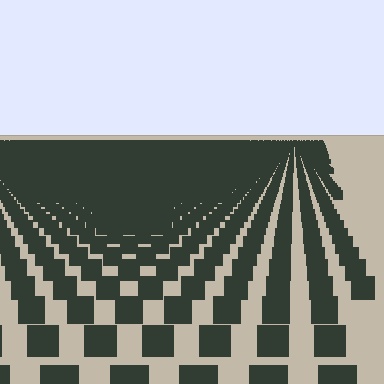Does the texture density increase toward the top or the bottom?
Density increases toward the top.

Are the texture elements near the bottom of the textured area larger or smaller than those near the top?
Larger. Near the bottom, elements are closer to the viewer and appear at a bigger on-screen size.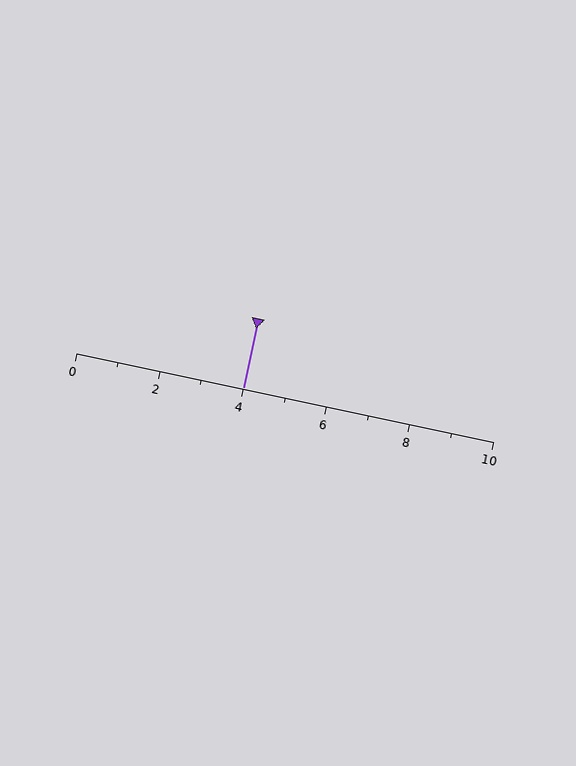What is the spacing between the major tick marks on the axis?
The major ticks are spaced 2 apart.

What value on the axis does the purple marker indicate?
The marker indicates approximately 4.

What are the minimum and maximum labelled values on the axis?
The axis runs from 0 to 10.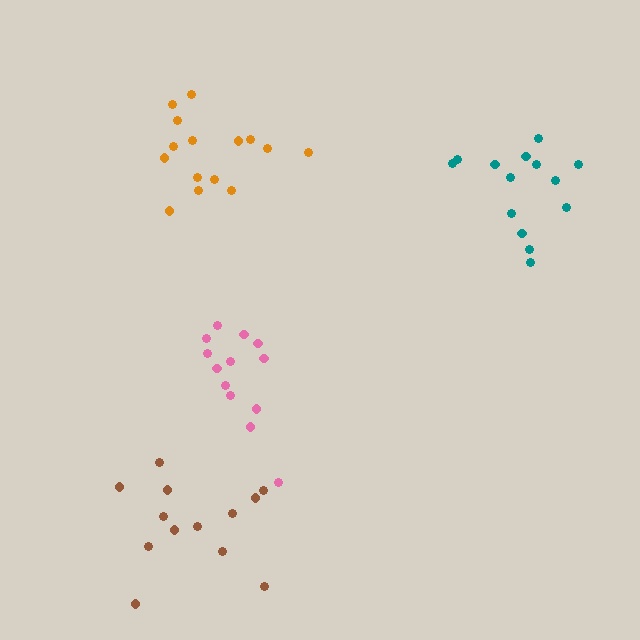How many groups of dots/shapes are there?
There are 4 groups.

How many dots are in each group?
Group 1: 13 dots, Group 2: 15 dots, Group 3: 14 dots, Group 4: 13 dots (55 total).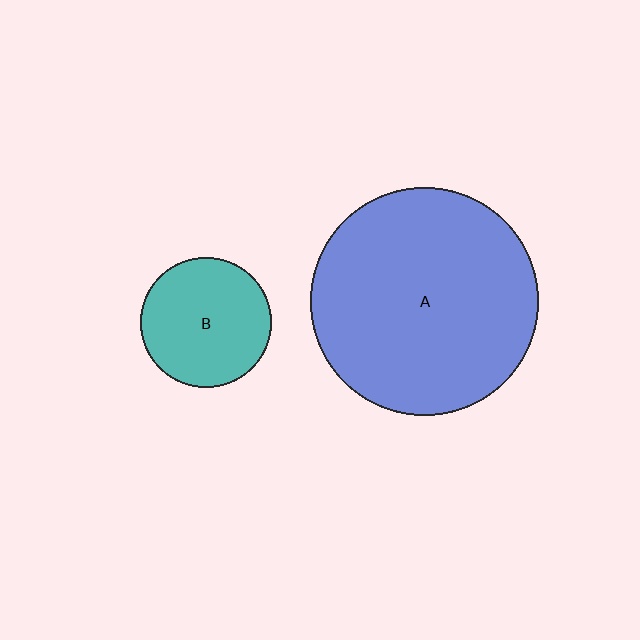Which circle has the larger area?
Circle A (blue).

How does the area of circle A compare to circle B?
Approximately 3.0 times.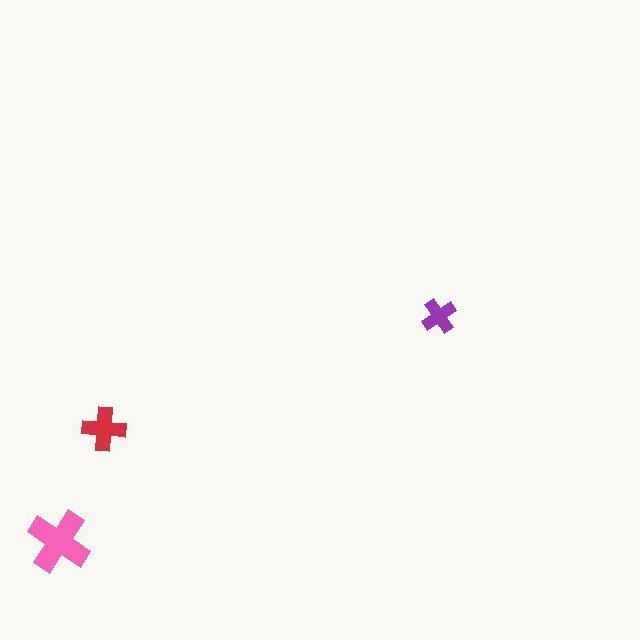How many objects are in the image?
There are 3 objects in the image.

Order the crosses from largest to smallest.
the pink one, the red one, the purple one.